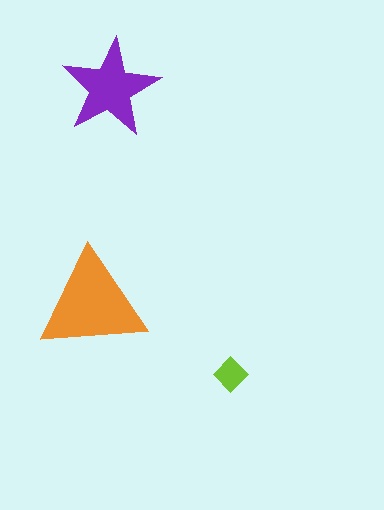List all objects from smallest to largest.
The lime diamond, the purple star, the orange triangle.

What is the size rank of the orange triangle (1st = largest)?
1st.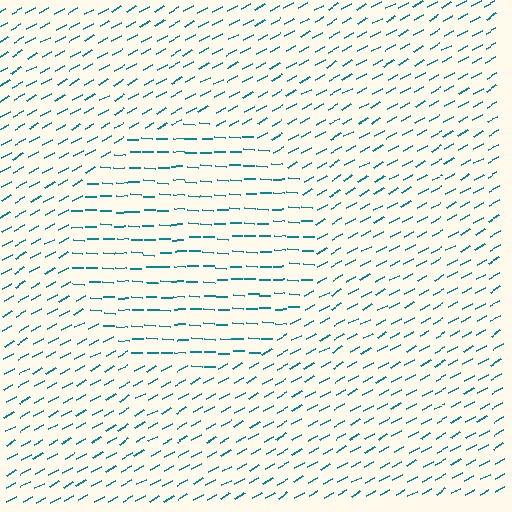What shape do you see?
I see a circle.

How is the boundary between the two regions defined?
The boundary is defined purely by a change in line orientation (approximately 31 degrees difference). All lines are the same color and thickness.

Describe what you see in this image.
The image is filled with small teal line segments. A circle region in the image has lines oriented differently from the surrounding lines, creating a visible texture boundary.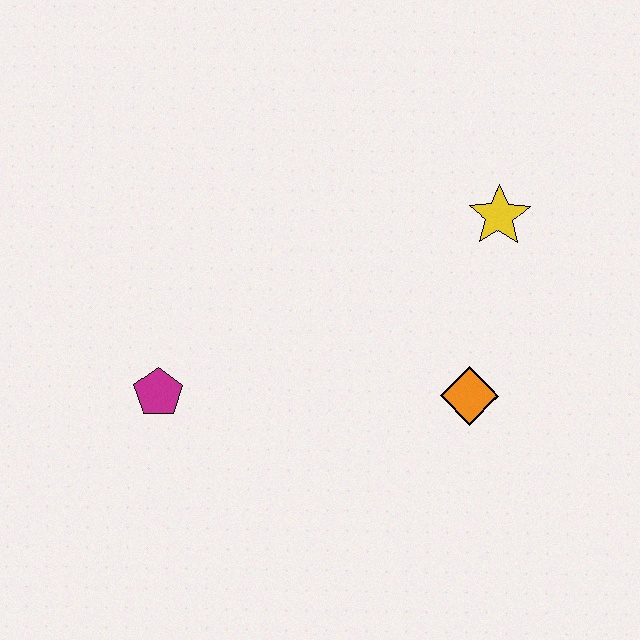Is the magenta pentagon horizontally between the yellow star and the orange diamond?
No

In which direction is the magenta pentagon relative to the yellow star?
The magenta pentagon is to the left of the yellow star.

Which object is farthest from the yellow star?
The magenta pentagon is farthest from the yellow star.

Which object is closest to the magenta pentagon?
The orange diamond is closest to the magenta pentagon.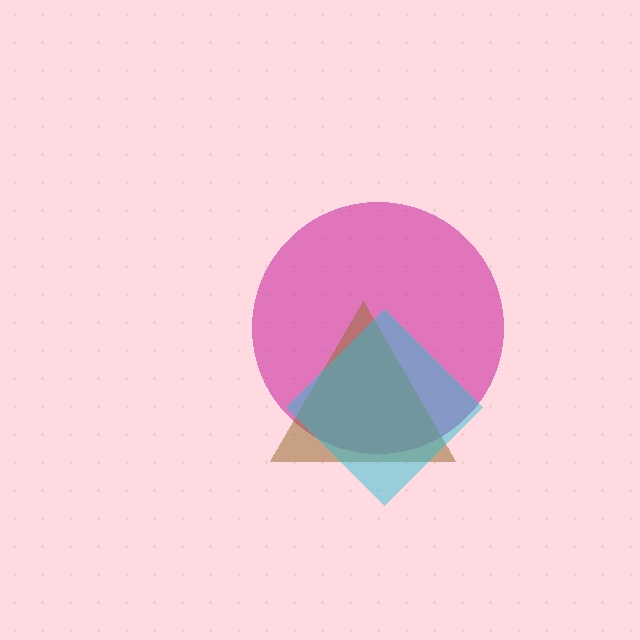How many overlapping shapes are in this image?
There are 3 overlapping shapes in the image.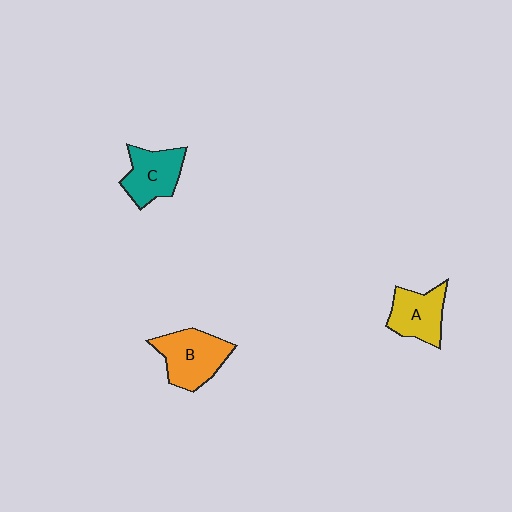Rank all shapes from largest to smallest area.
From largest to smallest: B (orange), C (teal), A (yellow).